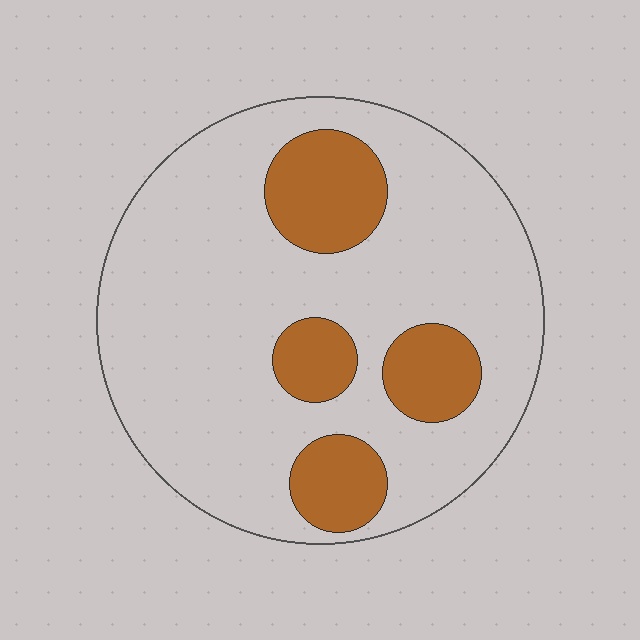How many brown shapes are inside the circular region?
4.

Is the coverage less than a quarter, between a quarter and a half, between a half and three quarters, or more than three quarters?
Less than a quarter.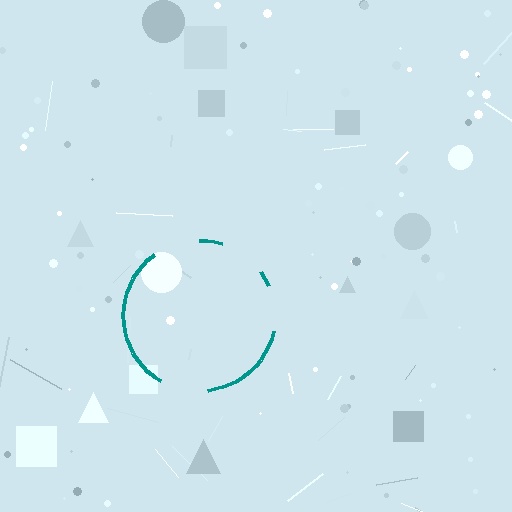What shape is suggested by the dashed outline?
The dashed outline suggests a circle.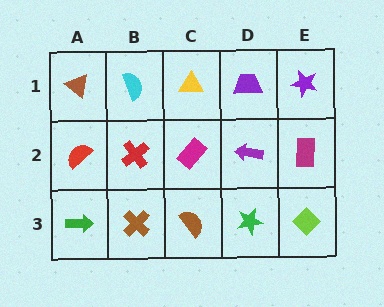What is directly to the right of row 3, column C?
A green star.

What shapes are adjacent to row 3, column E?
A magenta rectangle (row 2, column E), a green star (row 3, column D).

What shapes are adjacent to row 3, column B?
A red cross (row 2, column B), a green arrow (row 3, column A), a brown semicircle (row 3, column C).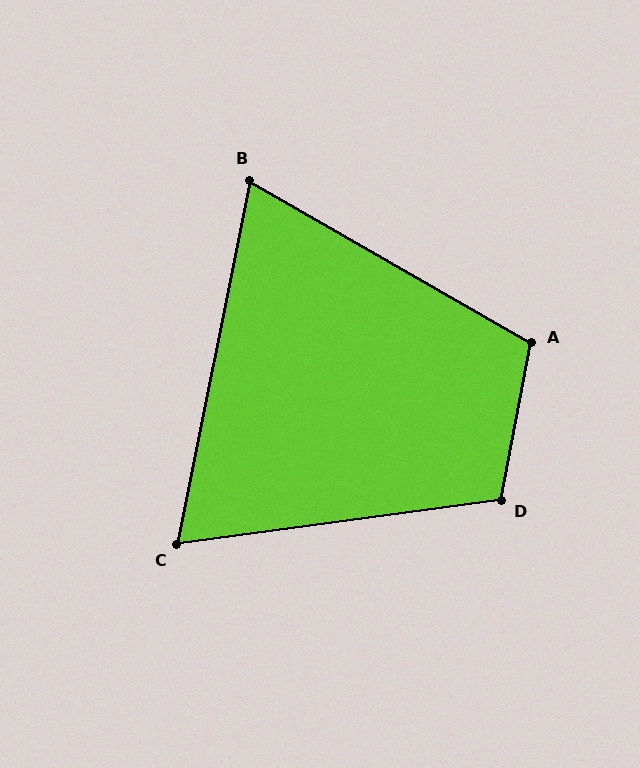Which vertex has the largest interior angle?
A, at approximately 109 degrees.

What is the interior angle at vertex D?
Approximately 109 degrees (obtuse).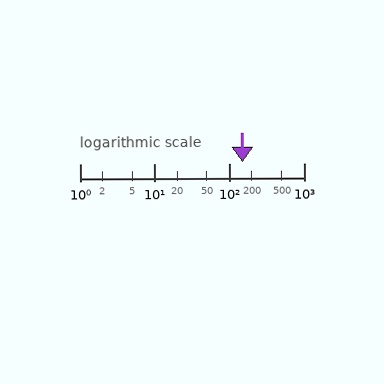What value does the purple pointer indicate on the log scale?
The pointer indicates approximately 150.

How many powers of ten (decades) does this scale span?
The scale spans 3 decades, from 1 to 1000.